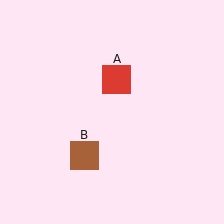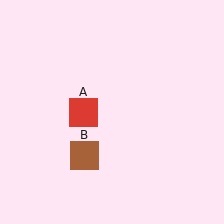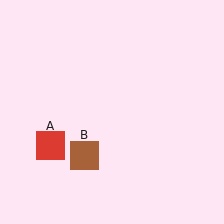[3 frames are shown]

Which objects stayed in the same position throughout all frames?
Brown square (object B) remained stationary.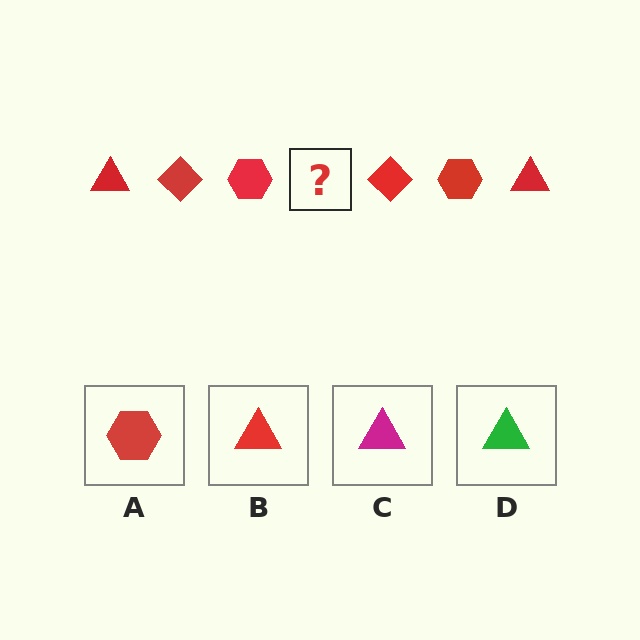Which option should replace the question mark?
Option B.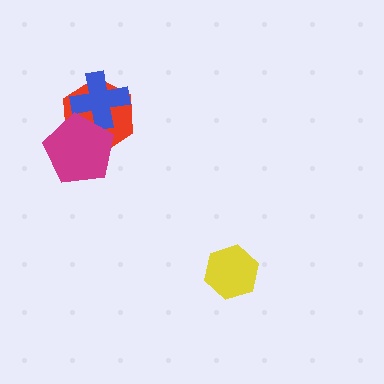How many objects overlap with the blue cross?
2 objects overlap with the blue cross.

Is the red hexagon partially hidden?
Yes, it is partially covered by another shape.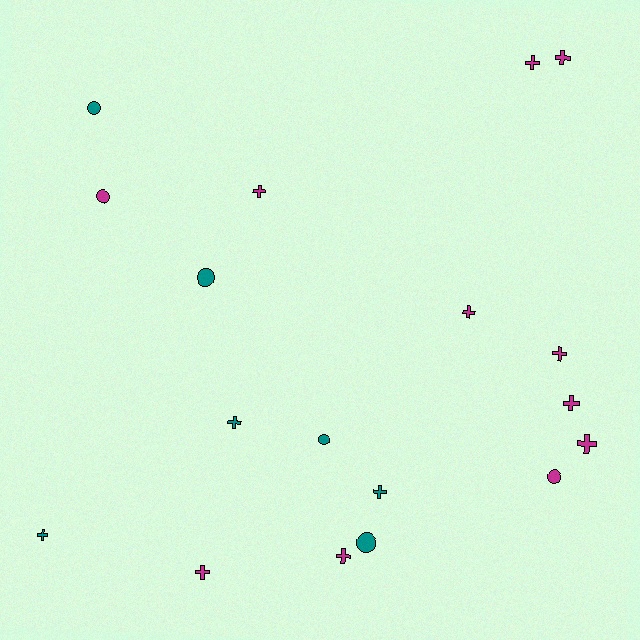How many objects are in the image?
There are 18 objects.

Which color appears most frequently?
Magenta, with 11 objects.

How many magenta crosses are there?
There are 9 magenta crosses.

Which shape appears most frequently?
Cross, with 12 objects.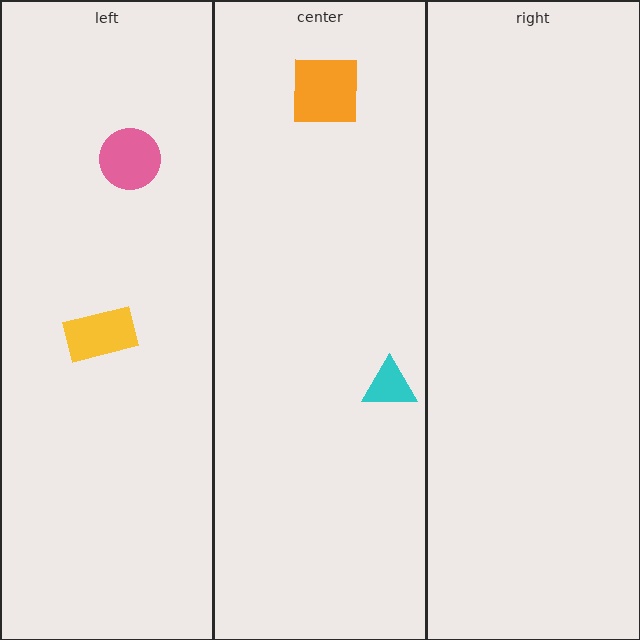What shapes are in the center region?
The cyan triangle, the orange square.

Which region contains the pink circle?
The left region.